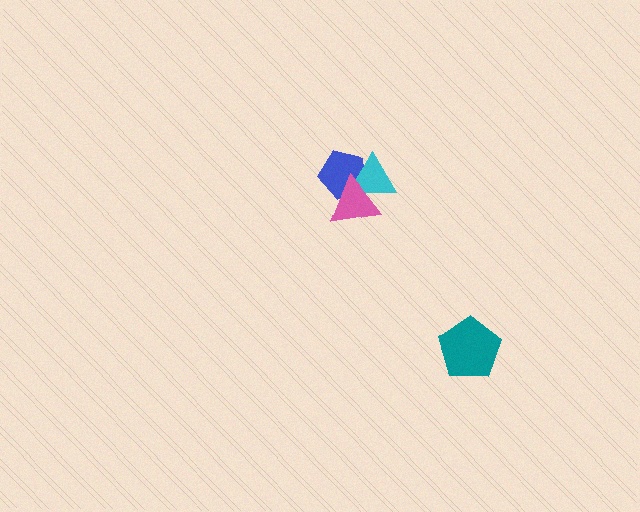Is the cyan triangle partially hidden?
Yes, it is partially covered by another shape.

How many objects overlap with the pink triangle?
2 objects overlap with the pink triangle.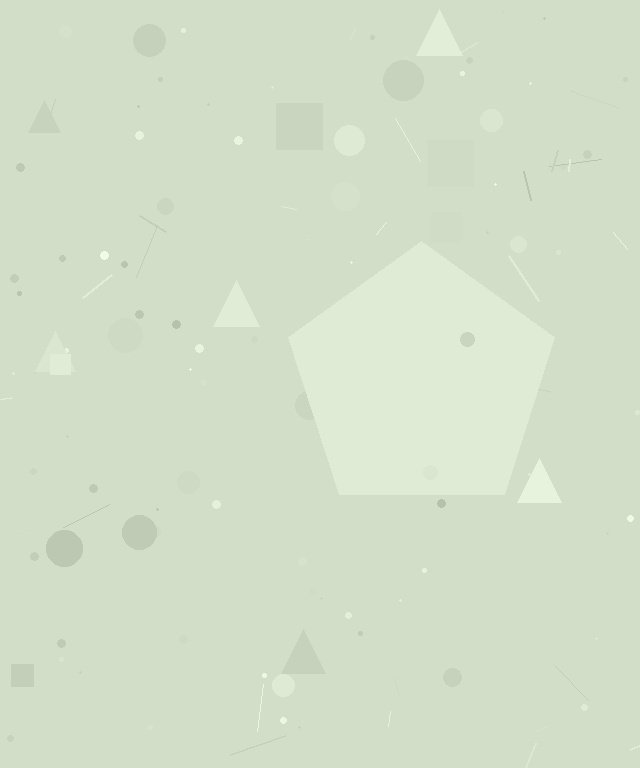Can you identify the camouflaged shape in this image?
The camouflaged shape is a pentagon.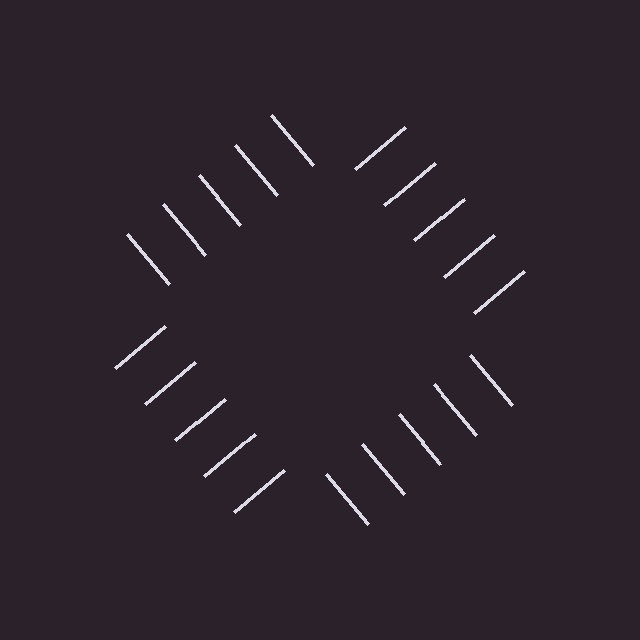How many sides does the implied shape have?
4 sides — the line-ends trace a square.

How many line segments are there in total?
20 — 5 along each of the 4 edges.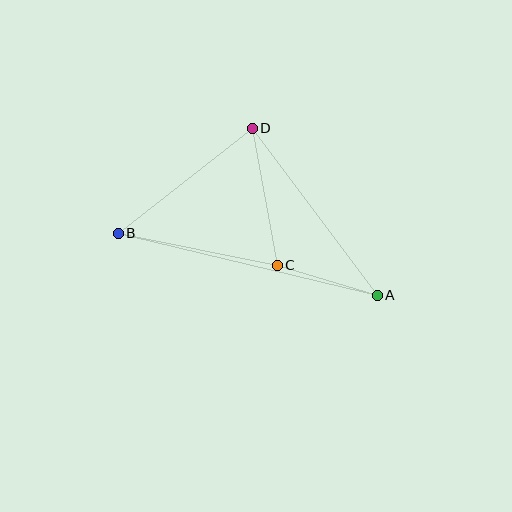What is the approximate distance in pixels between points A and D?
The distance between A and D is approximately 209 pixels.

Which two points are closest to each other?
Points A and C are closest to each other.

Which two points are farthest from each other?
Points A and B are farthest from each other.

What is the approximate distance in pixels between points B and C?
The distance between B and C is approximately 162 pixels.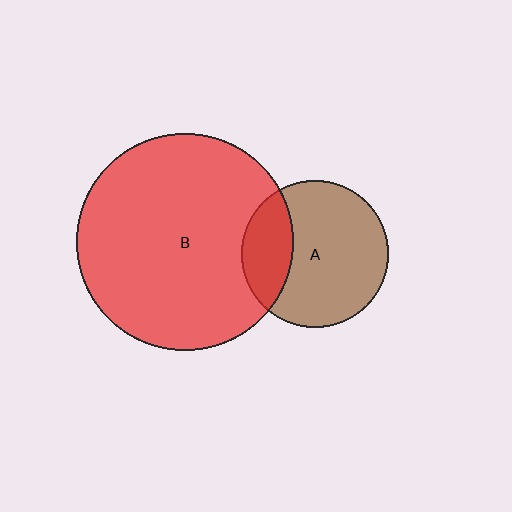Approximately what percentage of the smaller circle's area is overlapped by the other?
Approximately 25%.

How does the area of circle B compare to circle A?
Approximately 2.2 times.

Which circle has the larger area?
Circle B (red).